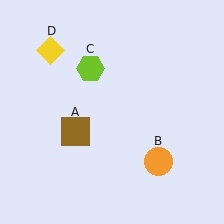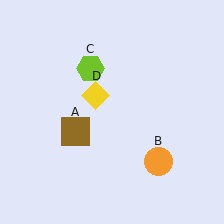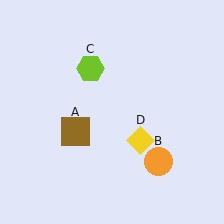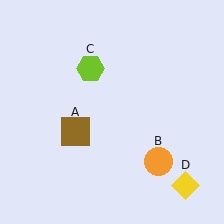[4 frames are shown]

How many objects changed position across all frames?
1 object changed position: yellow diamond (object D).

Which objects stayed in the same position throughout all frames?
Brown square (object A) and orange circle (object B) and lime hexagon (object C) remained stationary.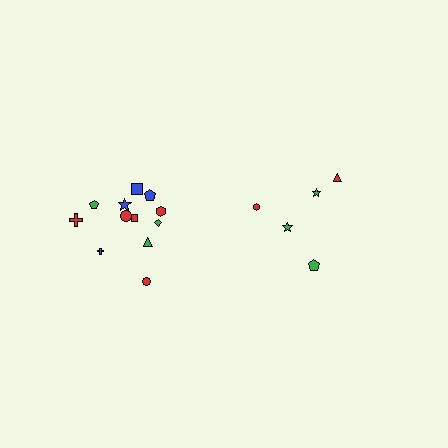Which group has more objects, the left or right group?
The left group.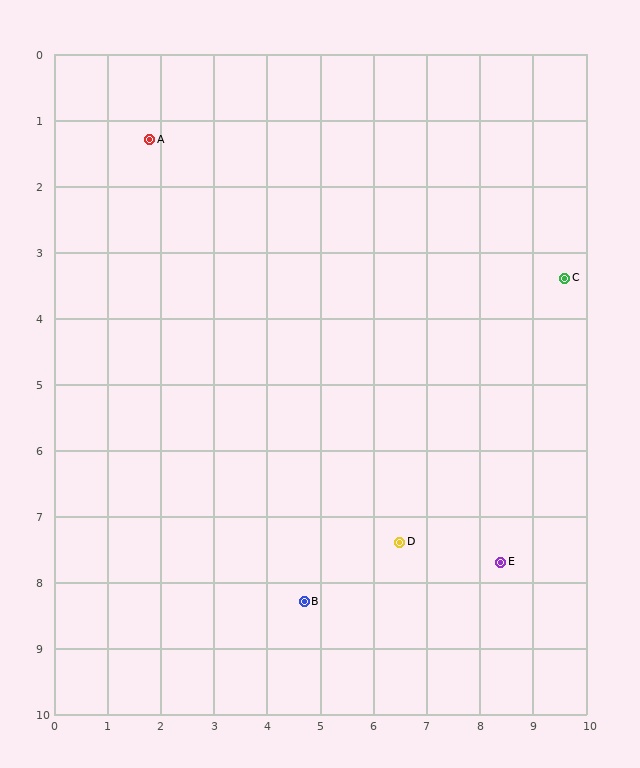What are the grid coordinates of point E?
Point E is at approximately (8.4, 7.7).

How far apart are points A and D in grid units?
Points A and D are about 7.7 grid units apart.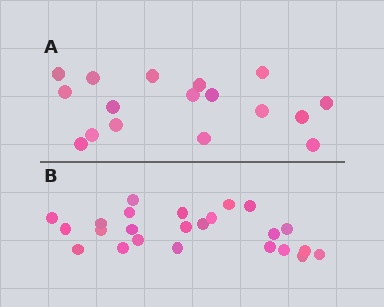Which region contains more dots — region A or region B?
Region B (the bottom region) has more dots.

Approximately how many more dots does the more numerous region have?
Region B has roughly 8 or so more dots than region A.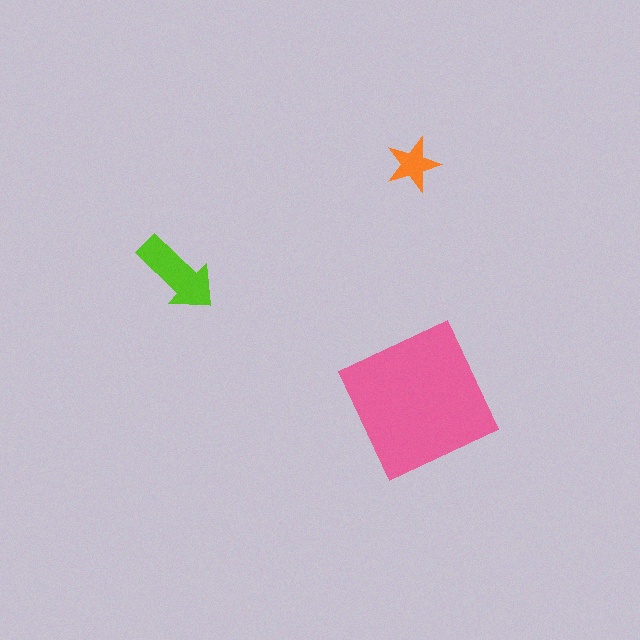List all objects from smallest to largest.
The orange star, the lime arrow, the pink square.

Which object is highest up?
The orange star is topmost.